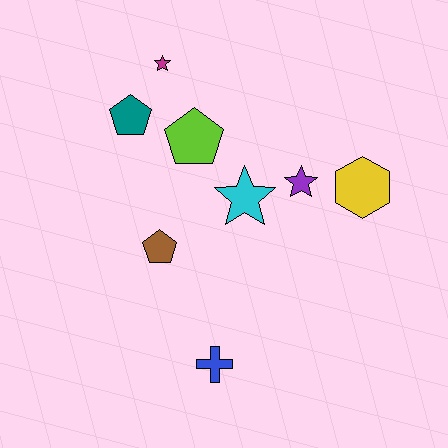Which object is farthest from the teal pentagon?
The blue cross is farthest from the teal pentagon.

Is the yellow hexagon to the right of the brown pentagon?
Yes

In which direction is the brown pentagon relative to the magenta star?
The brown pentagon is below the magenta star.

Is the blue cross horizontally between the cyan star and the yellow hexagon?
No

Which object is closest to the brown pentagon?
The cyan star is closest to the brown pentagon.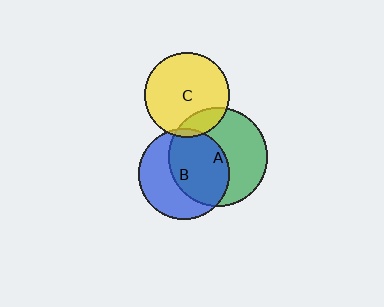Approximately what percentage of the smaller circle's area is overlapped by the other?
Approximately 15%.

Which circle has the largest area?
Circle A (green).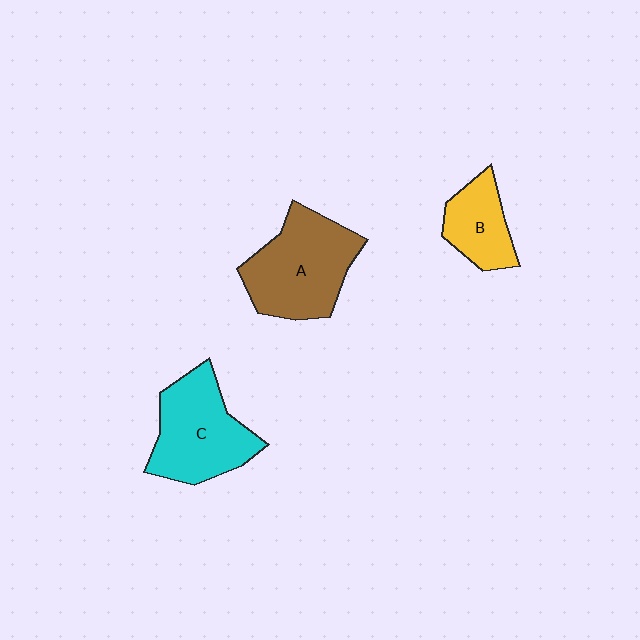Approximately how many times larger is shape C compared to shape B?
Approximately 1.7 times.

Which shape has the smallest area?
Shape B (yellow).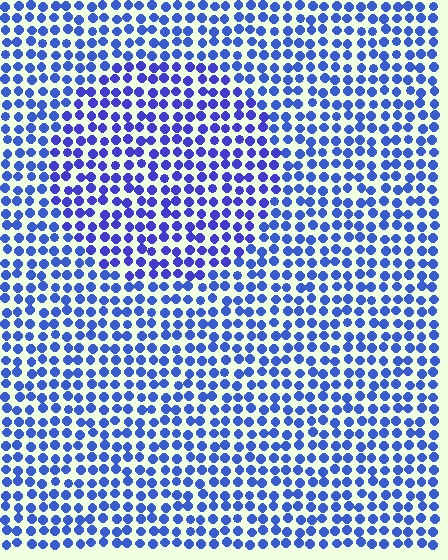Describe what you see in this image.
The image is filled with small blue elements in a uniform arrangement. A circle-shaped region is visible where the elements are tinted to a slightly different hue, forming a subtle color boundary.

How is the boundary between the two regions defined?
The boundary is defined purely by a slight shift in hue (about 17 degrees). Spacing, size, and orientation are identical on both sides.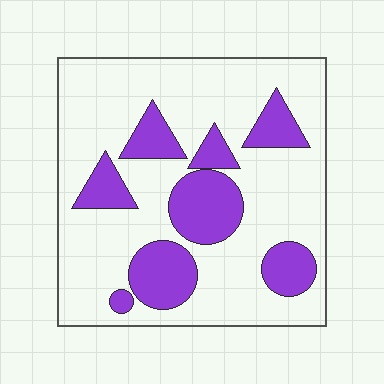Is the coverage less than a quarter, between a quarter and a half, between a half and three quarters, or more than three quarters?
Between a quarter and a half.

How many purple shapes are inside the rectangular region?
8.